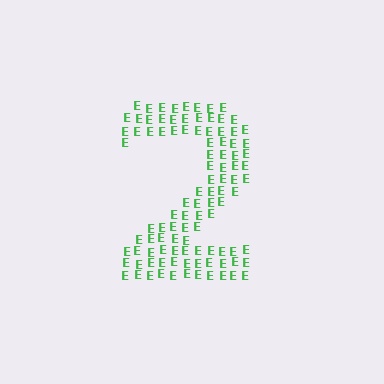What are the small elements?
The small elements are letter E's.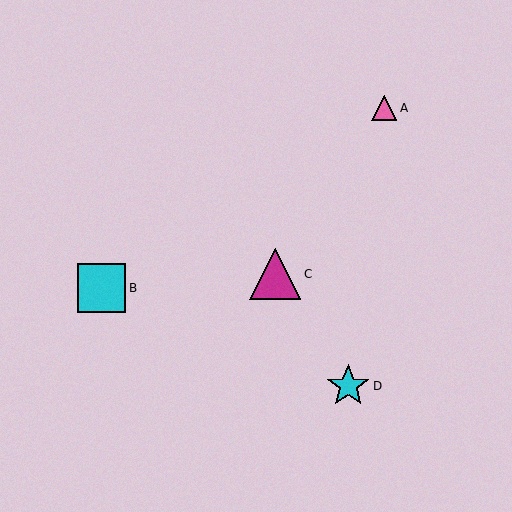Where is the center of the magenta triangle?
The center of the magenta triangle is at (275, 274).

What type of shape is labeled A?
Shape A is a pink triangle.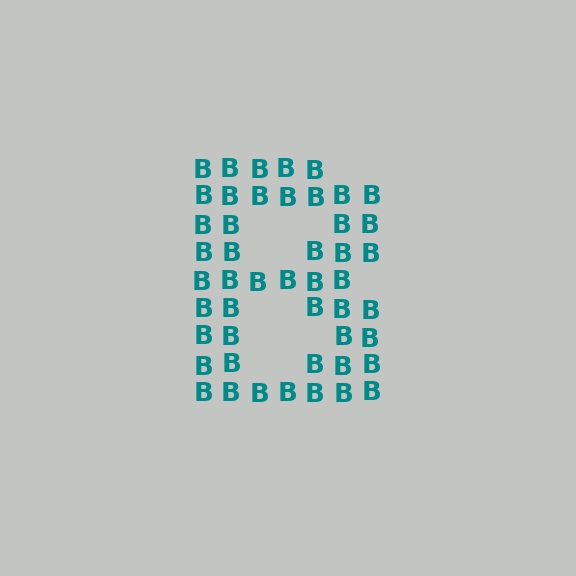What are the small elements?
The small elements are letter B's.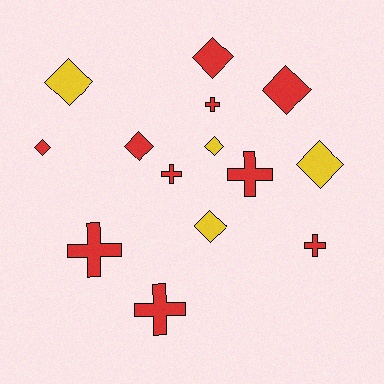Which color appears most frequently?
Red, with 10 objects.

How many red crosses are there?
There are 6 red crosses.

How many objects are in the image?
There are 14 objects.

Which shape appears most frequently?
Diamond, with 8 objects.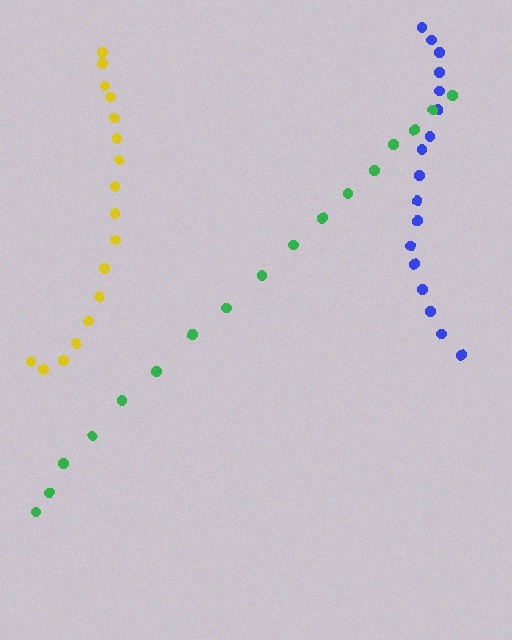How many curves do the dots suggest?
There are 3 distinct paths.